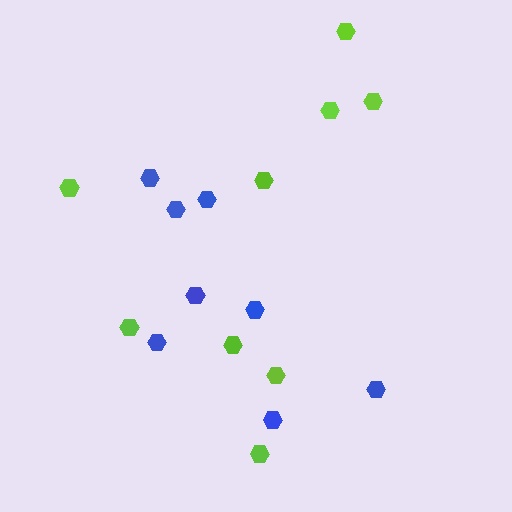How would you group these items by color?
There are 2 groups: one group of blue hexagons (8) and one group of lime hexagons (9).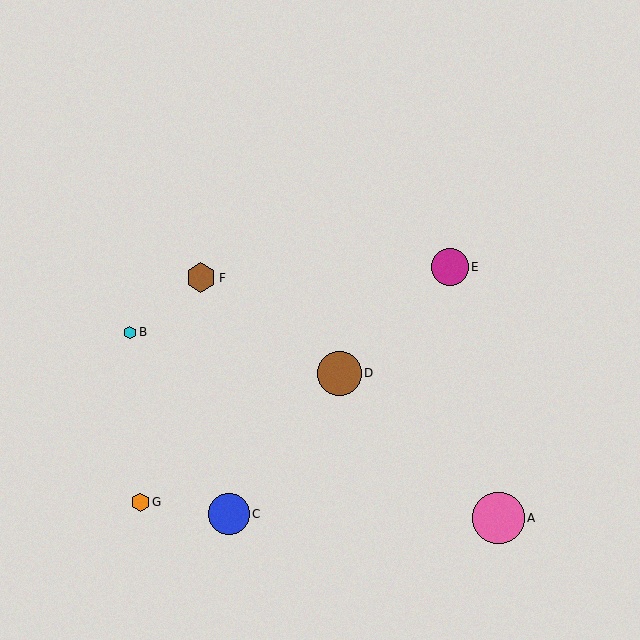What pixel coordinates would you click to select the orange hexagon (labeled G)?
Click at (140, 502) to select the orange hexagon G.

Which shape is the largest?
The pink circle (labeled A) is the largest.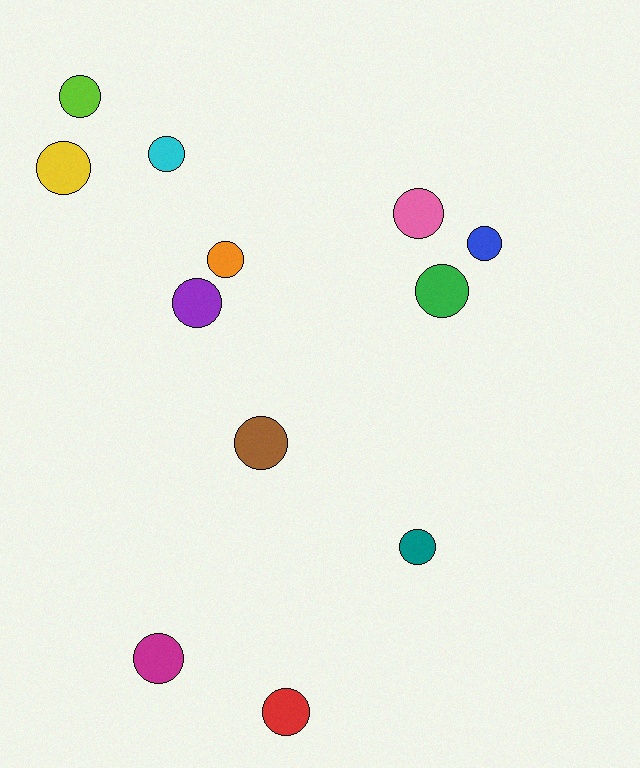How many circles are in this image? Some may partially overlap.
There are 12 circles.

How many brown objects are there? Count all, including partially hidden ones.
There is 1 brown object.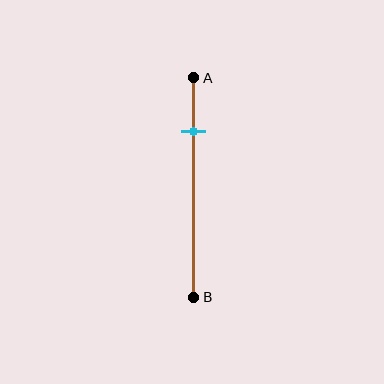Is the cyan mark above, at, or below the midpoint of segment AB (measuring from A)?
The cyan mark is above the midpoint of segment AB.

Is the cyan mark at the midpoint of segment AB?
No, the mark is at about 25% from A, not at the 50% midpoint.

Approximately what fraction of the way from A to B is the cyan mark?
The cyan mark is approximately 25% of the way from A to B.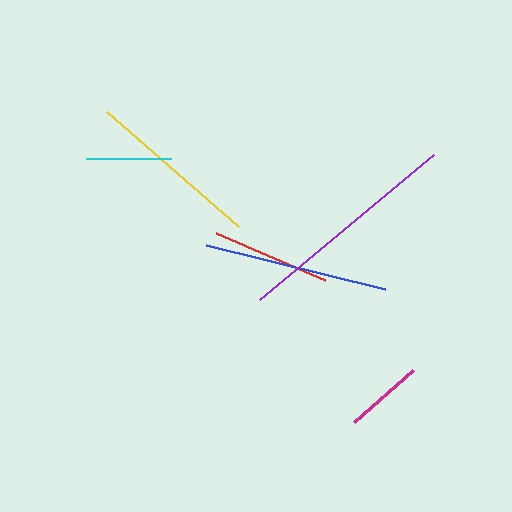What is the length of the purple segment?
The purple segment is approximately 226 pixels long.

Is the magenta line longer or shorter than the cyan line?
The cyan line is longer than the magenta line.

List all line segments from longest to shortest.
From longest to shortest: purple, blue, yellow, red, cyan, magenta.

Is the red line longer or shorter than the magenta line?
The red line is longer than the magenta line.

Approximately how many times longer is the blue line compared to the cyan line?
The blue line is approximately 2.2 times the length of the cyan line.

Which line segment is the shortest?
The magenta line is the shortest at approximately 79 pixels.